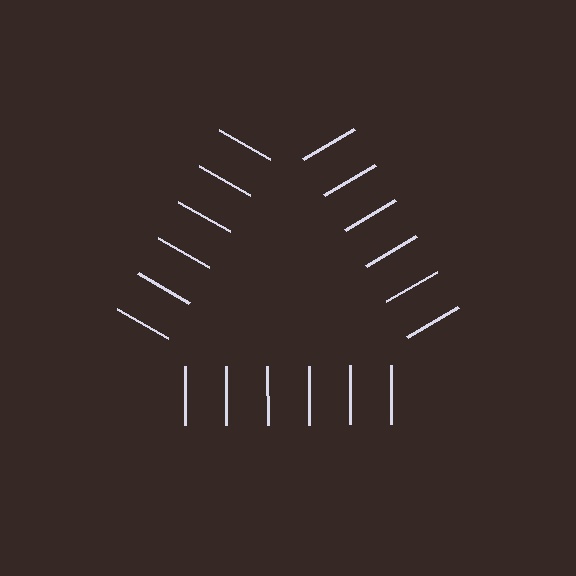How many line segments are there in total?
18 — 6 along each of the 3 edges.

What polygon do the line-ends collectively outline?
An illusory triangle — the line segments terminate on its edges but no continuous stroke is drawn.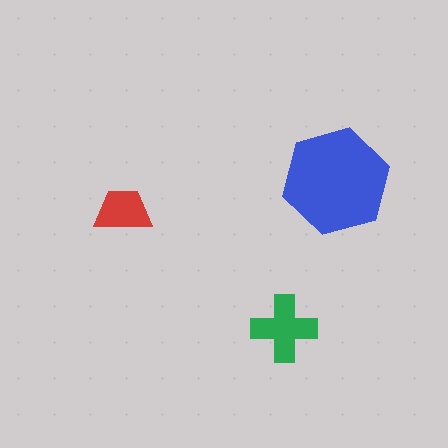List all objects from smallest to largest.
The red trapezoid, the green cross, the blue hexagon.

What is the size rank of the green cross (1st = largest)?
2nd.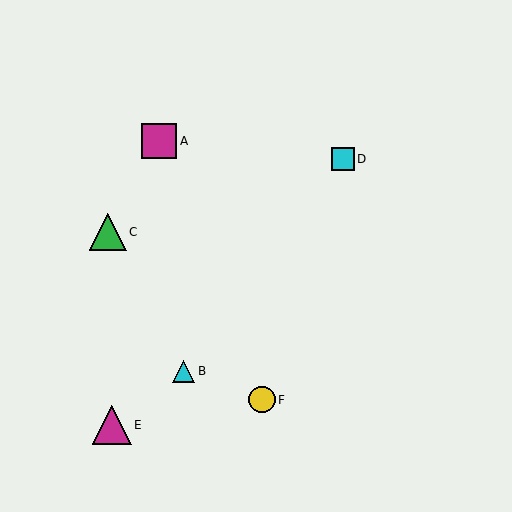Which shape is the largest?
The magenta triangle (labeled E) is the largest.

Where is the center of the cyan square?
The center of the cyan square is at (343, 159).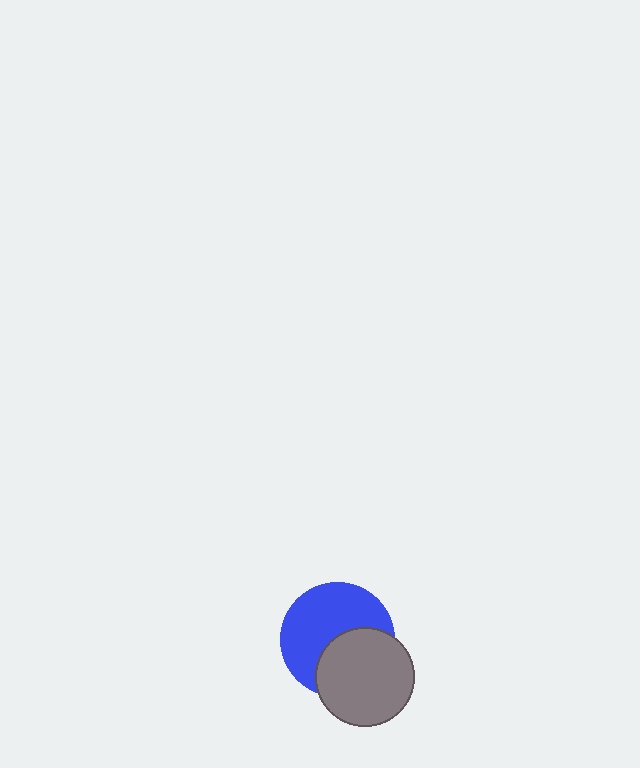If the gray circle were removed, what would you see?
You would see the complete blue circle.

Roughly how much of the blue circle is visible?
About half of it is visible (roughly 60%).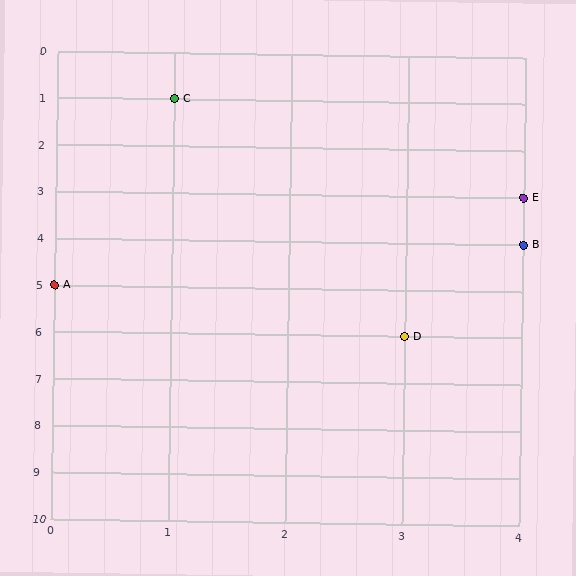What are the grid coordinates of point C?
Point C is at grid coordinates (1, 1).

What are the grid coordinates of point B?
Point B is at grid coordinates (4, 4).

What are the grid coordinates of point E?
Point E is at grid coordinates (4, 3).